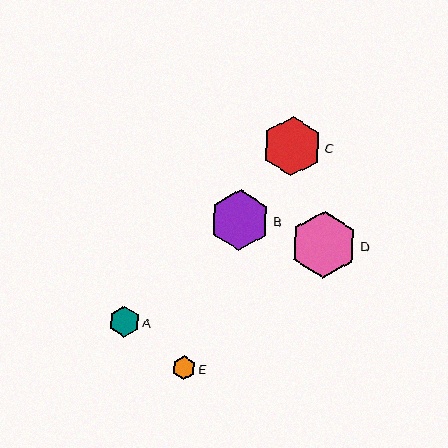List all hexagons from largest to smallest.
From largest to smallest: D, B, C, A, E.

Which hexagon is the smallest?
Hexagon E is the smallest with a size of approximately 24 pixels.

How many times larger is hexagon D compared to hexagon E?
Hexagon D is approximately 2.8 times the size of hexagon E.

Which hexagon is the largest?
Hexagon D is the largest with a size of approximately 67 pixels.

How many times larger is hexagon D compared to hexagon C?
Hexagon D is approximately 1.1 times the size of hexagon C.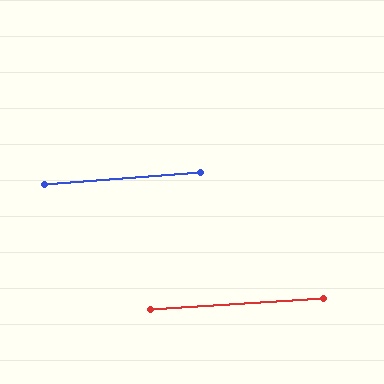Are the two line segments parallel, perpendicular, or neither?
Parallel — their directions differ by only 0.8°.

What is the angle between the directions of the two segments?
Approximately 1 degree.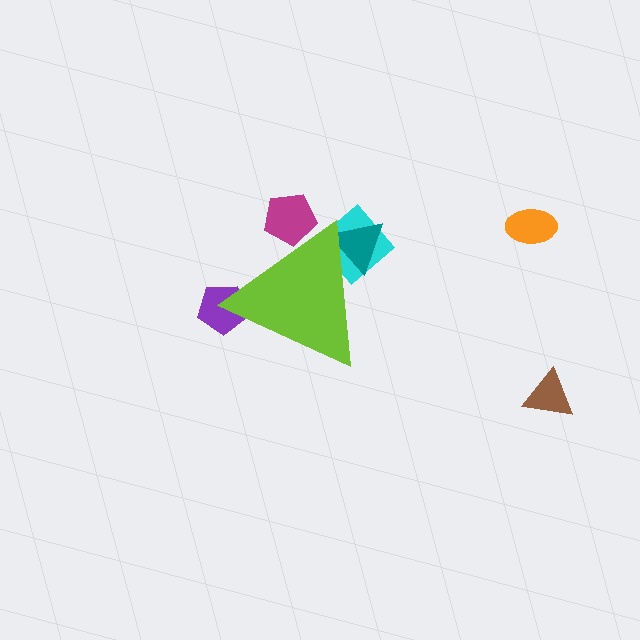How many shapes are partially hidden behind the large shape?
4 shapes are partially hidden.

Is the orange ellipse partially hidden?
No, the orange ellipse is fully visible.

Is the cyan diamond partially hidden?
Yes, the cyan diamond is partially hidden behind the lime triangle.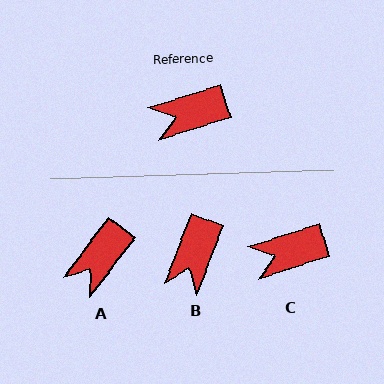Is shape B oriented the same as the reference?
No, it is off by about 51 degrees.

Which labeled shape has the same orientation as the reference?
C.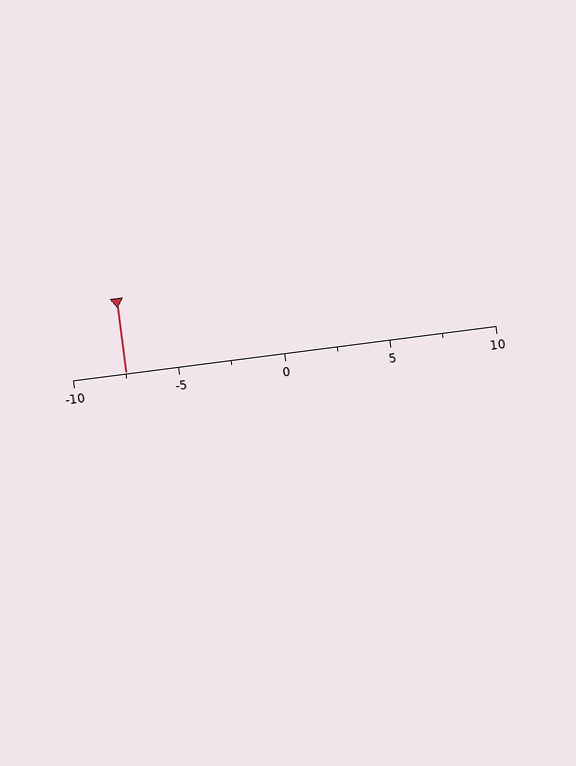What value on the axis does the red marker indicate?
The marker indicates approximately -7.5.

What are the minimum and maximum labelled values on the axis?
The axis runs from -10 to 10.